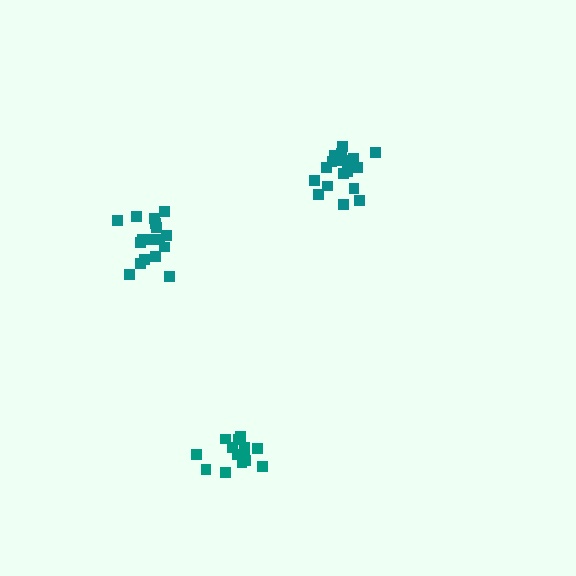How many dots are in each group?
Group 1: 14 dots, Group 2: 17 dots, Group 3: 19 dots (50 total).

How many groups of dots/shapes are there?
There are 3 groups.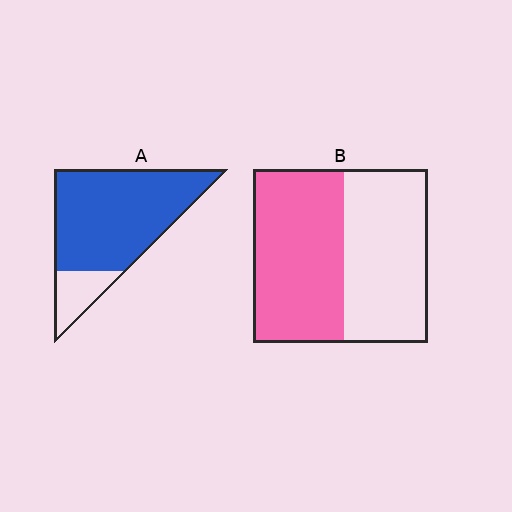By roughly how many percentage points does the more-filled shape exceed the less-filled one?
By roughly 30 percentage points (A over B).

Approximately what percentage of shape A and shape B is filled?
A is approximately 85% and B is approximately 50%.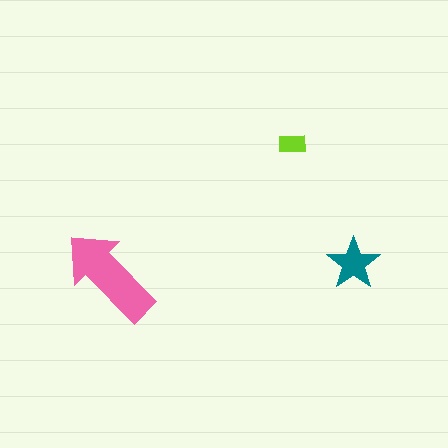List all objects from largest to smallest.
The pink arrow, the teal star, the lime rectangle.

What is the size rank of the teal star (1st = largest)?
2nd.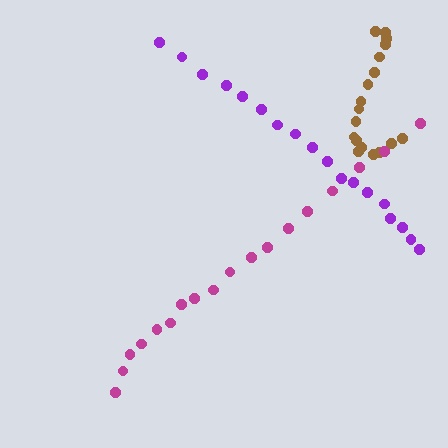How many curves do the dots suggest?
There are 3 distinct paths.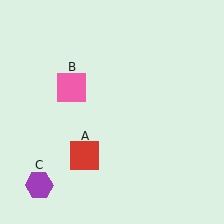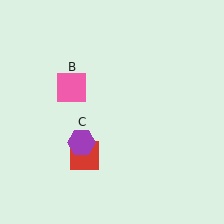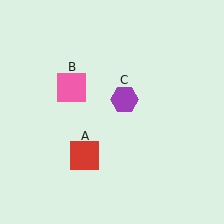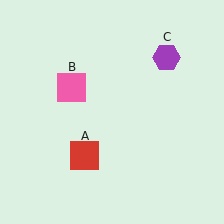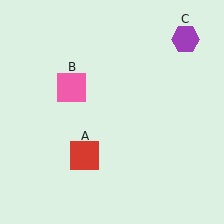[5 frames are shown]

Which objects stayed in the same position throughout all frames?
Red square (object A) and pink square (object B) remained stationary.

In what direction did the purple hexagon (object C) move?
The purple hexagon (object C) moved up and to the right.